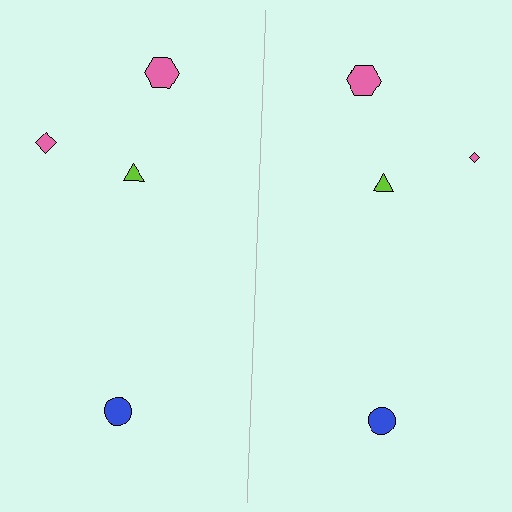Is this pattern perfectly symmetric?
No, the pattern is not perfectly symmetric. The pink diamond on the right side has a different size than its mirror counterpart.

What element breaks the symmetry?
The pink diamond on the right side has a different size than its mirror counterpart.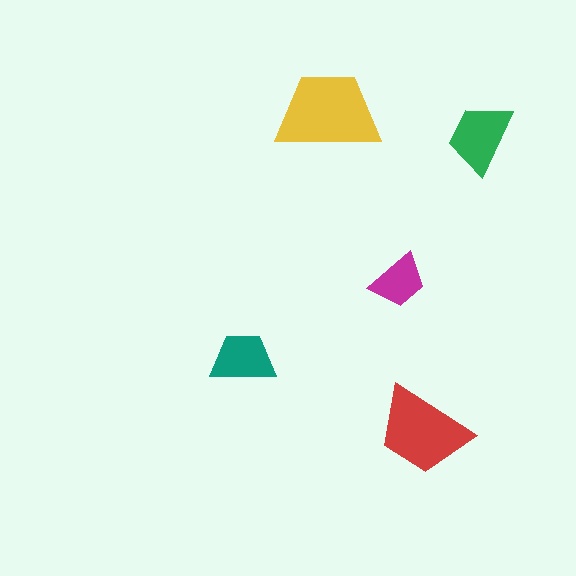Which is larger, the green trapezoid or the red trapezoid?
The red one.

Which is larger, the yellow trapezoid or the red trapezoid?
The yellow one.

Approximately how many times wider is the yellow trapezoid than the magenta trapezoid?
About 2 times wider.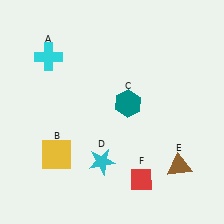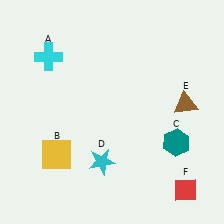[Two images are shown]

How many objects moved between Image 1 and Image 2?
3 objects moved between the two images.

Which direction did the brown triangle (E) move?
The brown triangle (E) moved up.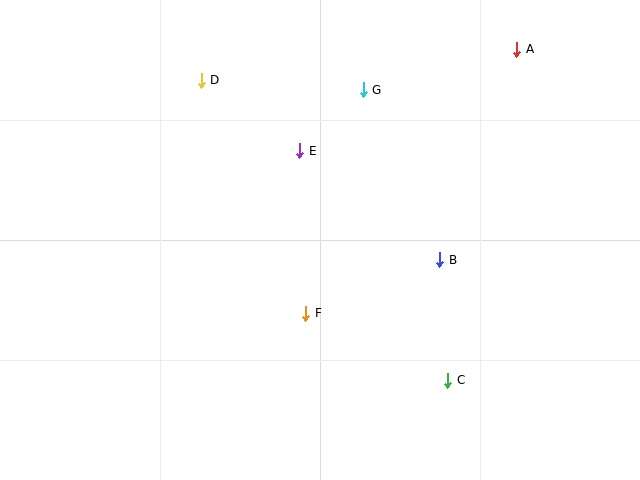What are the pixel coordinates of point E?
Point E is at (300, 151).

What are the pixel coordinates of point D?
Point D is at (201, 80).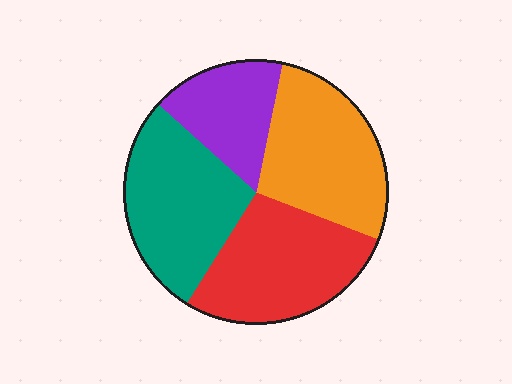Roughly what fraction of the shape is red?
Red covers 28% of the shape.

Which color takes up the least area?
Purple, at roughly 15%.